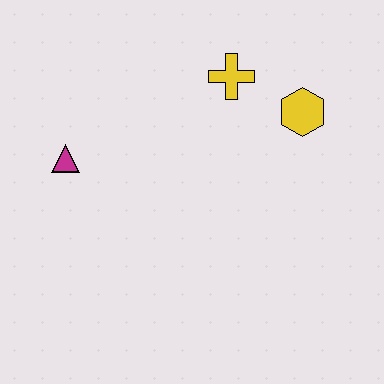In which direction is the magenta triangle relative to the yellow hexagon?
The magenta triangle is to the left of the yellow hexagon.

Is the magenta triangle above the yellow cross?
No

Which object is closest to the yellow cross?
The yellow hexagon is closest to the yellow cross.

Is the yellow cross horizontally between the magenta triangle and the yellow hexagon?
Yes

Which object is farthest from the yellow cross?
The magenta triangle is farthest from the yellow cross.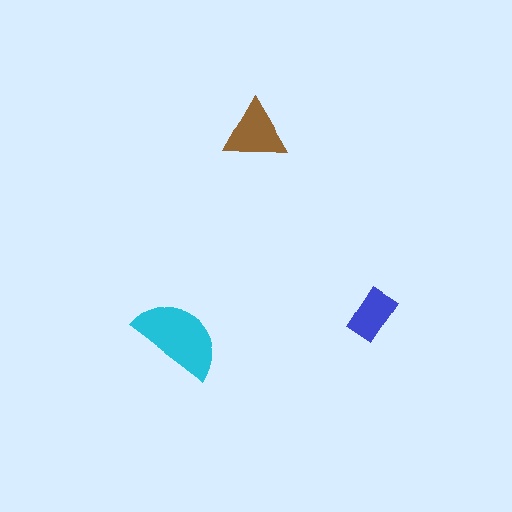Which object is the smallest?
The blue rectangle.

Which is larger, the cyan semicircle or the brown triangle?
The cyan semicircle.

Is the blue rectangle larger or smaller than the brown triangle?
Smaller.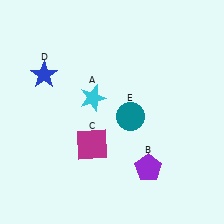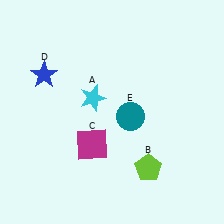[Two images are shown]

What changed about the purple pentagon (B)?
In Image 1, B is purple. In Image 2, it changed to lime.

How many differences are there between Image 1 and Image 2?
There is 1 difference between the two images.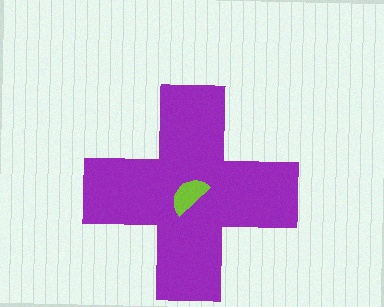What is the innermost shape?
The lime semicircle.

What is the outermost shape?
The purple cross.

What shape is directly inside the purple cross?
The lime semicircle.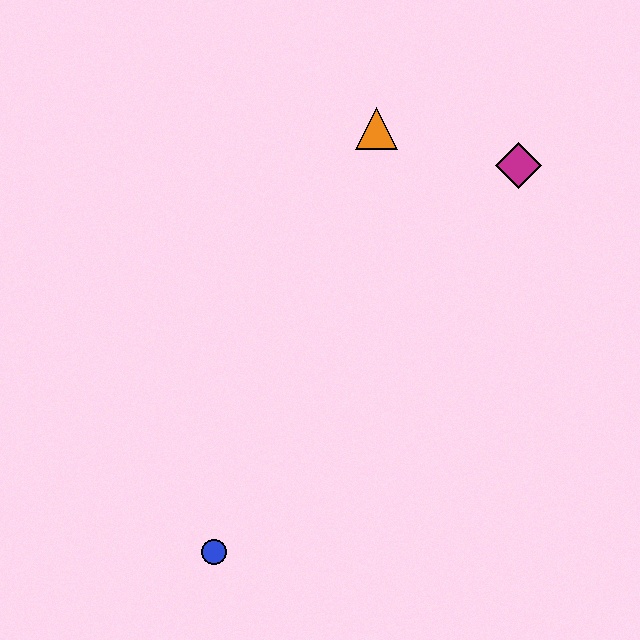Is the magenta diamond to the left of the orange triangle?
No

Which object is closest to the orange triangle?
The magenta diamond is closest to the orange triangle.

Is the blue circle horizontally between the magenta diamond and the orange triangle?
No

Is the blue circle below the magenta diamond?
Yes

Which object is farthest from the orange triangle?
The blue circle is farthest from the orange triangle.